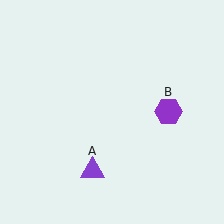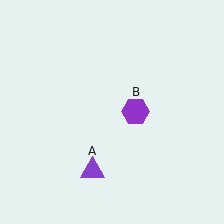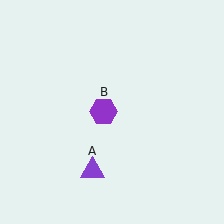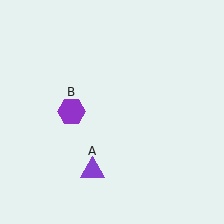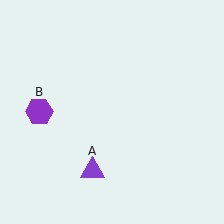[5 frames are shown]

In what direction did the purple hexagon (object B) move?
The purple hexagon (object B) moved left.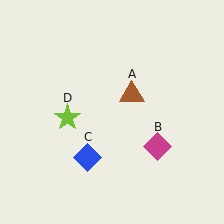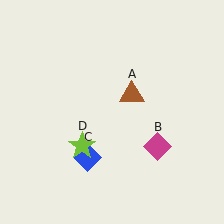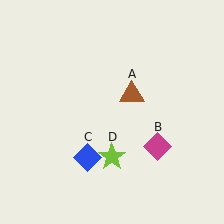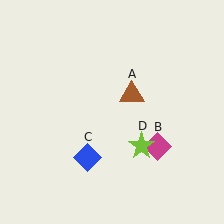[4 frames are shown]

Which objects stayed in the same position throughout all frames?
Brown triangle (object A) and magenta diamond (object B) and blue diamond (object C) remained stationary.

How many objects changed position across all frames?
1 object changed position: lime star (object D).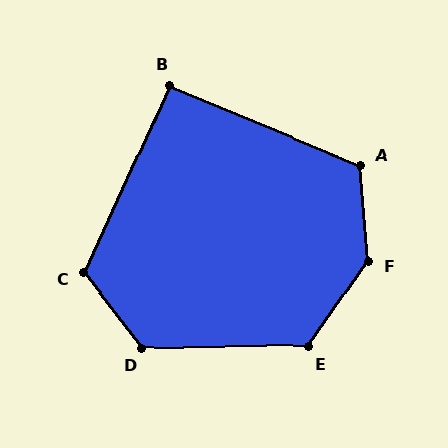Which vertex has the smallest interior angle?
B, at approximately 92 degrees.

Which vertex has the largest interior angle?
F, at approximately 141 degrees.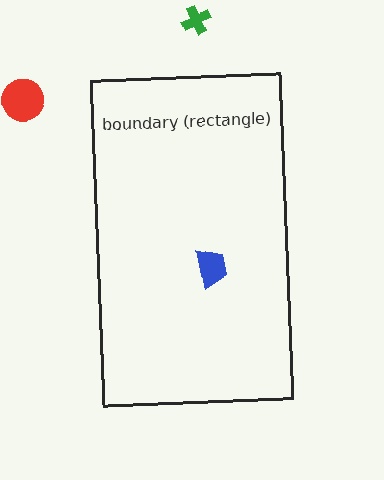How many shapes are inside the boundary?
1 inside, 2 outside.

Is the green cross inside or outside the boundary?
Outside.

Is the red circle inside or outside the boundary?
Outside.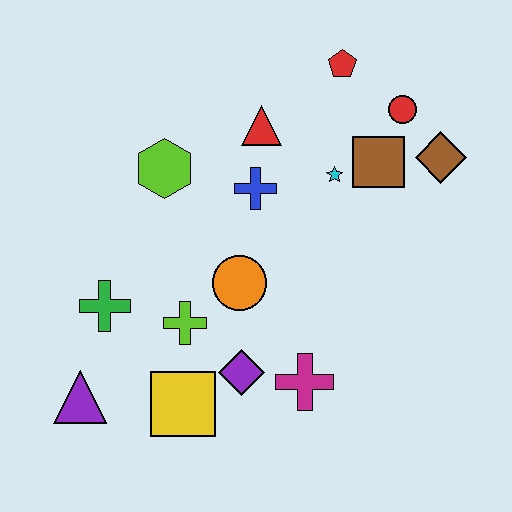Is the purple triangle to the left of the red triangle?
Yes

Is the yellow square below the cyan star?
Yes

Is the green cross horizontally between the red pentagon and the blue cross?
No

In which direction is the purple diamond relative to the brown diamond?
The purple diamond is below the brown diamond.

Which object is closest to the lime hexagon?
The blue cross is closest to the lime hexagon.